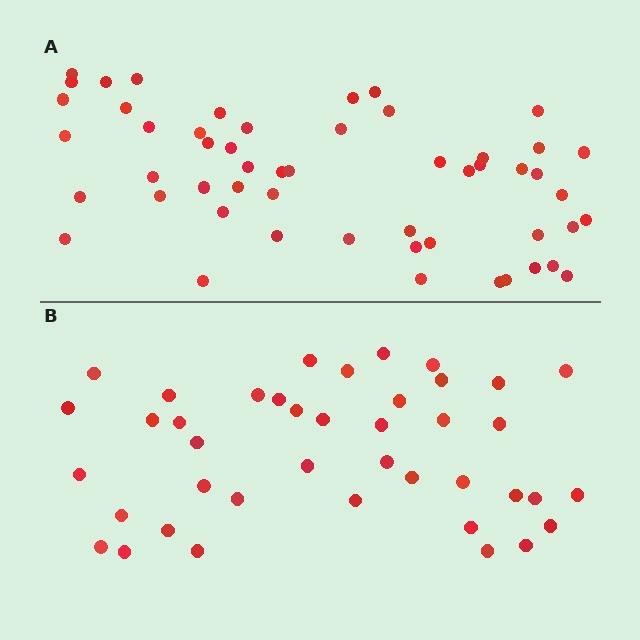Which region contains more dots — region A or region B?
Region A (the top region) has more dots.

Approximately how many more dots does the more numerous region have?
Region A has roughly 12 or so more dots than region B.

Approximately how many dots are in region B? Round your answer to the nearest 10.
About 40 dots. (The exact count is 41, which rounds to 40.)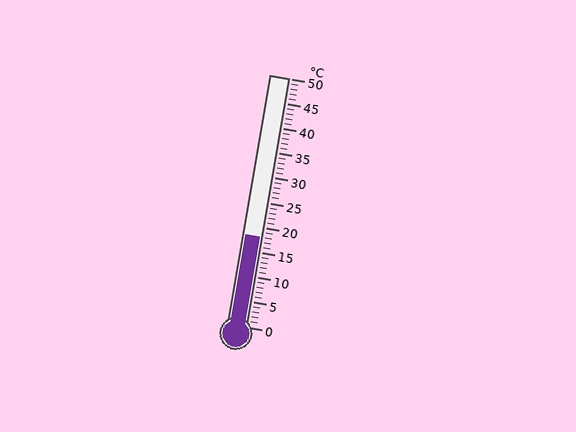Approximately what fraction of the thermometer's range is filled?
The thermometer is filled to approximately 35% of its range.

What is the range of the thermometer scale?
The thermometer scale ranges from 0°C to 50°C.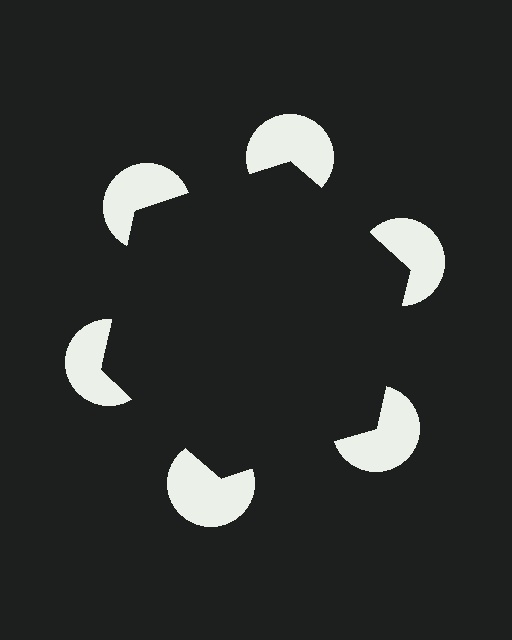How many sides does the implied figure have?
6 sides.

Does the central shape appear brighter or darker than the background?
It typically appears slightly darker than the background, even though no actual brightness change is drawn.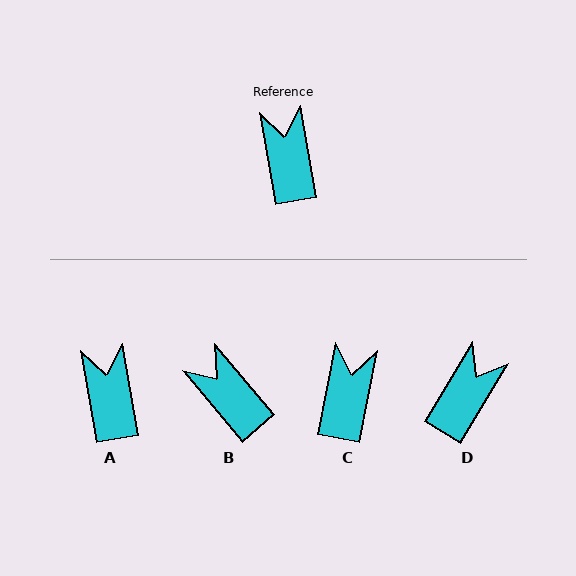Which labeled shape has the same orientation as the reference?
A.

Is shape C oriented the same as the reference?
No, it is off by about 21 degrees.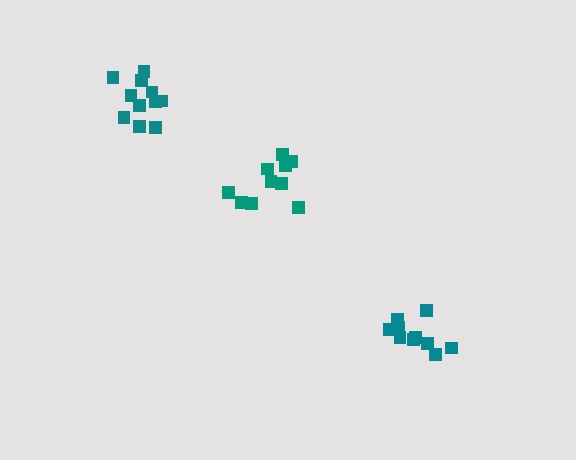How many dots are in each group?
Group 1: 10 dots, Group 2: 11 dots, Group 3: 10 dots (31 total).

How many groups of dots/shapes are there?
There are 3 groups.